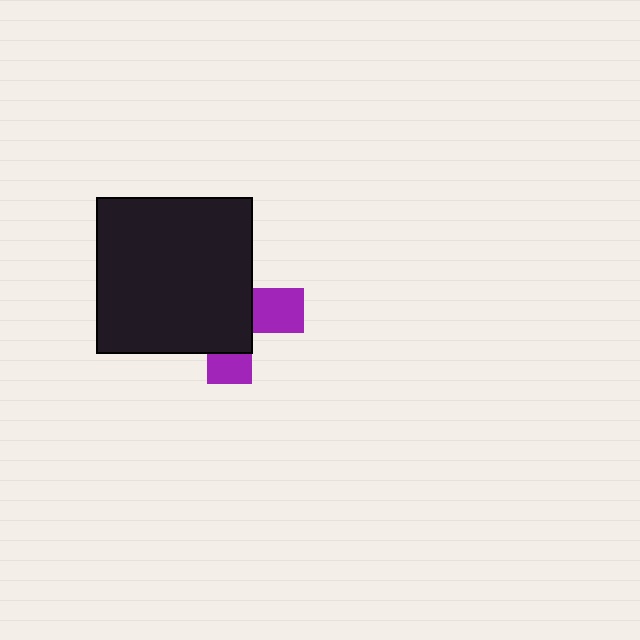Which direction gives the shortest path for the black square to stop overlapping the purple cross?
Moving left gives the shortest separation.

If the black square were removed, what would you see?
You would see the complete purple cross.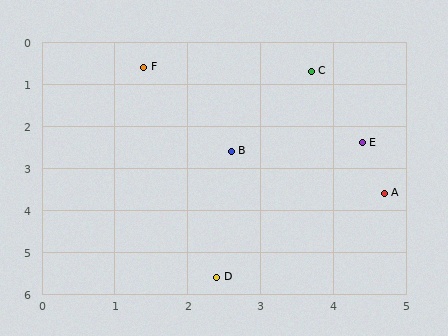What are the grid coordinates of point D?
Point D is at approximately (2.4, 5.6).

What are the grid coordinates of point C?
Point C is at approximately (3.7, 0.7).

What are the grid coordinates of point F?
Point F is at approximately (1.4, 0.6).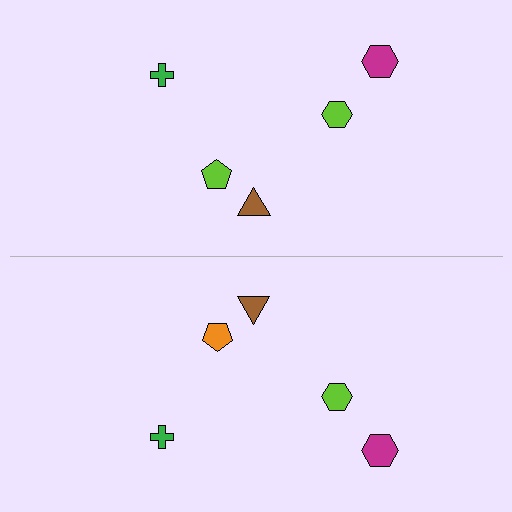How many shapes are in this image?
There are 10 shapes in this image.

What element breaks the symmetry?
The orange pentagon on the bottom side breaks the symmetry — its mirror counterpart is lime.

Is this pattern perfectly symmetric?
No, the pattern is not perfectly symmetric. The orange pentagon on the bottom side breaks the symmetry — its mirror counterpart is lime.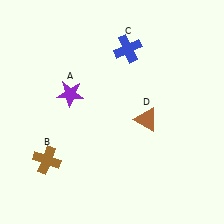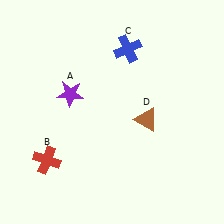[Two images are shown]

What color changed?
The cross (B) changed from brown in Image 1 to red in Image 2.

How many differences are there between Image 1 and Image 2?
There is 1 difference between the two images.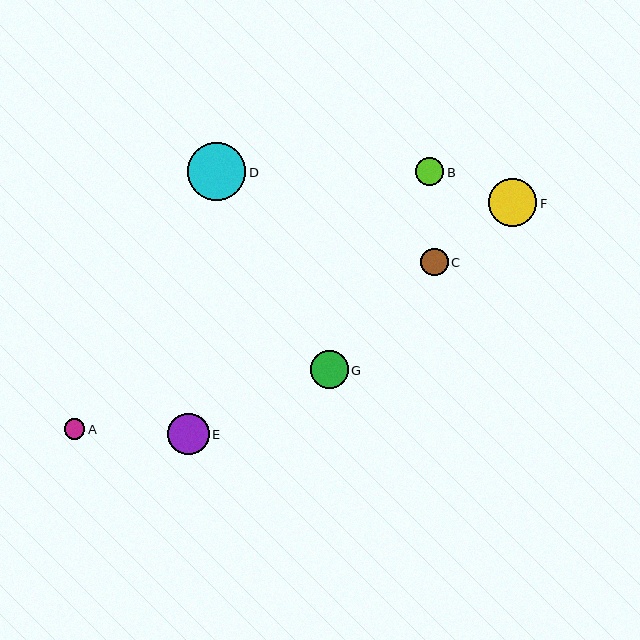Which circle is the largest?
Circle D is the largest with a size of approximately 58 pixels.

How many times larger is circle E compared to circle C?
Circle E is approximately 1.5 times the size of circle C.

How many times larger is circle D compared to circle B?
Circle D is approximately 2.0 times the size of circle B.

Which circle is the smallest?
Circle A is the smallest with a size of approximately 21 pixels.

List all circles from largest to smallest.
From largest to smallest: D, F, E, G, B, C, A.